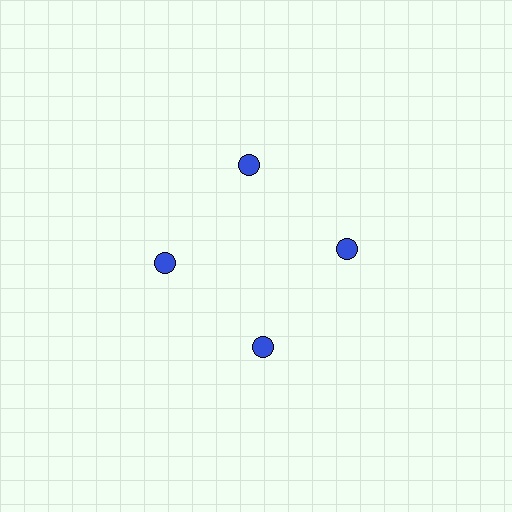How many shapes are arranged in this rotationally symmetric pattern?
There are 4 shapes, arranged in 4 groups of 1.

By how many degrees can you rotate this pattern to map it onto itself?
The pattern maps onto itself every 90 degrees of rotation.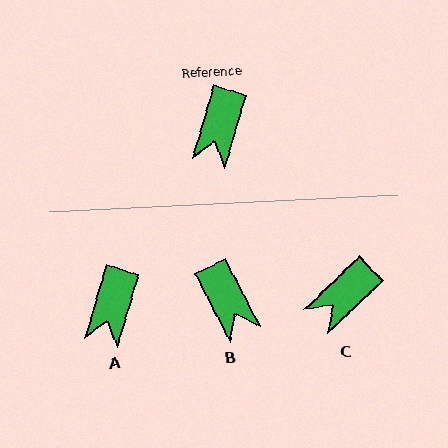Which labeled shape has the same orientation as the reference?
A.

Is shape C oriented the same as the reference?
No, it is off by about 29 degrees.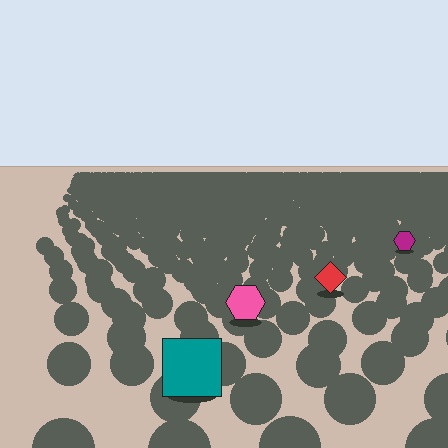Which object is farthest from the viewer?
The magenta hexagon is farthest from the viewer. It appears smaller and the ground texture around it is denser.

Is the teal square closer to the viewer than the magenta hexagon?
Yes. The teal square is closer — you can tell from the texture gradient: the ground texture is coarser near it.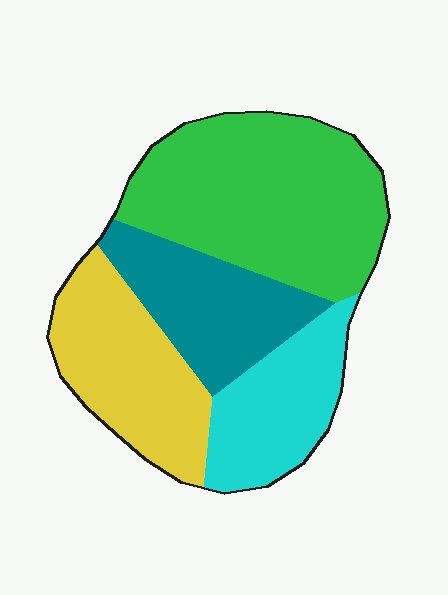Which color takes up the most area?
Green, at roughly 40%.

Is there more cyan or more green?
Green.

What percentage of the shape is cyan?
Cyan covers 18% of the shape.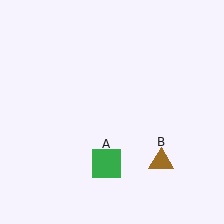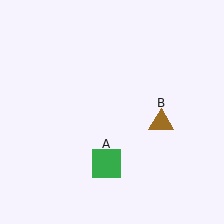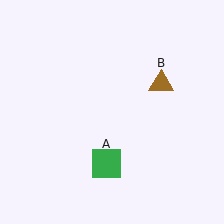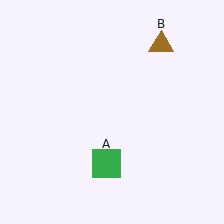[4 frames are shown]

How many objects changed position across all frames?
1 object changed position: brown triangle (object B).